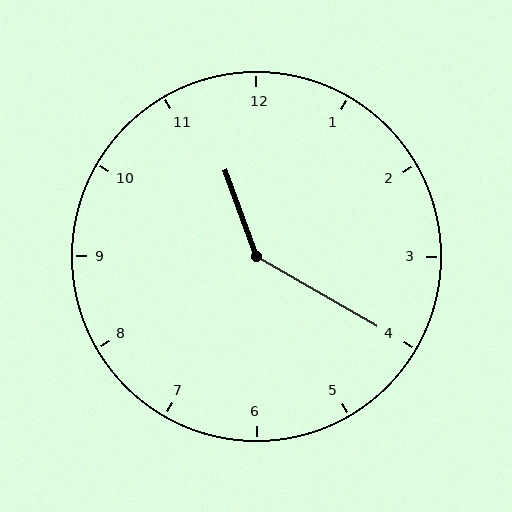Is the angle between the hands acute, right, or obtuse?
It is obtuse.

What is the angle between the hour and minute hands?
Approximately 140 degrees.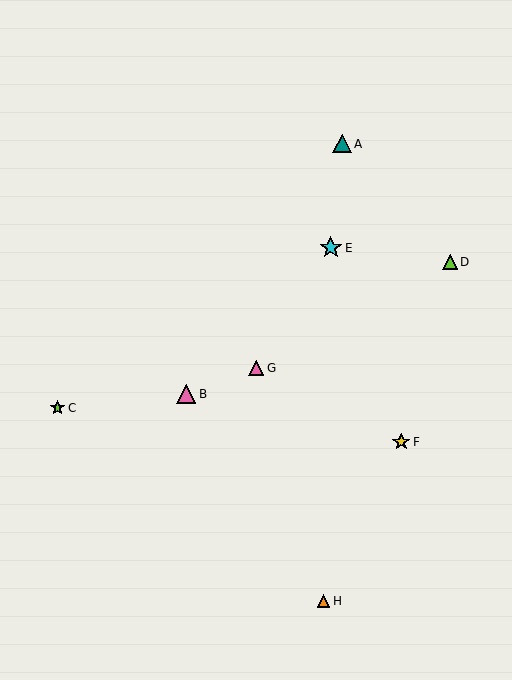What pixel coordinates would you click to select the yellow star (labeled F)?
Click at (401, 442) to select the yellow star F.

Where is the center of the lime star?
The center of the lime star is at (58, 408).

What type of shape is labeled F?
Shape F is a yellow star.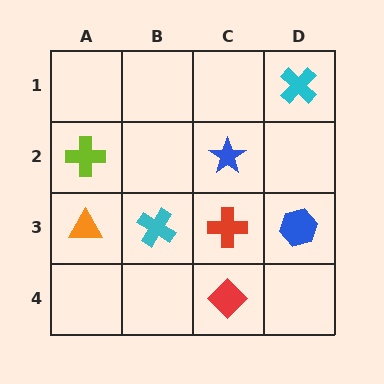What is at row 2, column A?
A lime cross.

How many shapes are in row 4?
1 shape.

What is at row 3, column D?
A blue hexagon.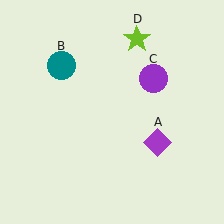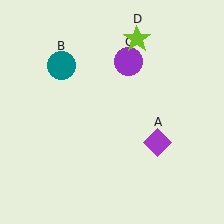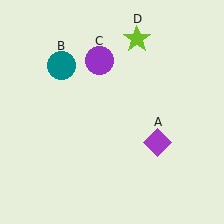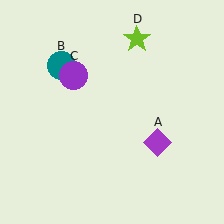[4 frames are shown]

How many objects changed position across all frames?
1 object changed position: purple circle (object C).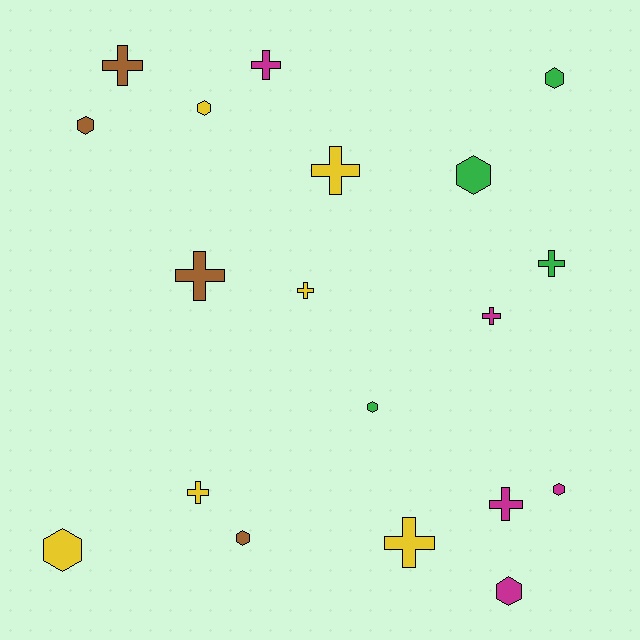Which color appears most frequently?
Yellow, with 6 objects.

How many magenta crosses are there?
There are 3 magenta crosses.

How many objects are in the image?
There are 19 objects.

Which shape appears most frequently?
Cross, with 10 objects.